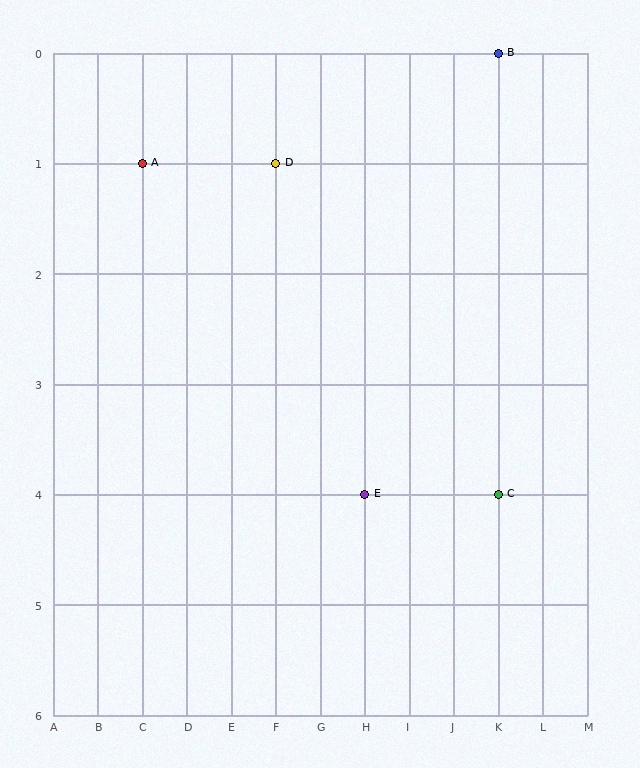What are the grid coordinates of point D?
Point D is at grid coordinates (F, 1).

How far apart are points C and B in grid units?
Points C and B are 4 rows apart.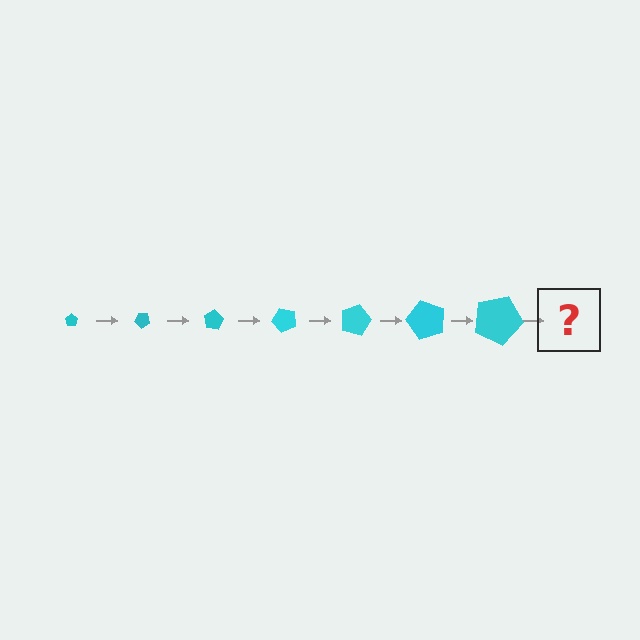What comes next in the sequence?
The next element should be a pentagon, larger than the previous one and rotated 280 degrees from the start.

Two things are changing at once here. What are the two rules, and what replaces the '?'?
The two rules are that the pentagon grows larger each step and it rotates 40 degrees each step. The '?' should be a pentagon, larger than the previous one and rotated 280 degrees from the start.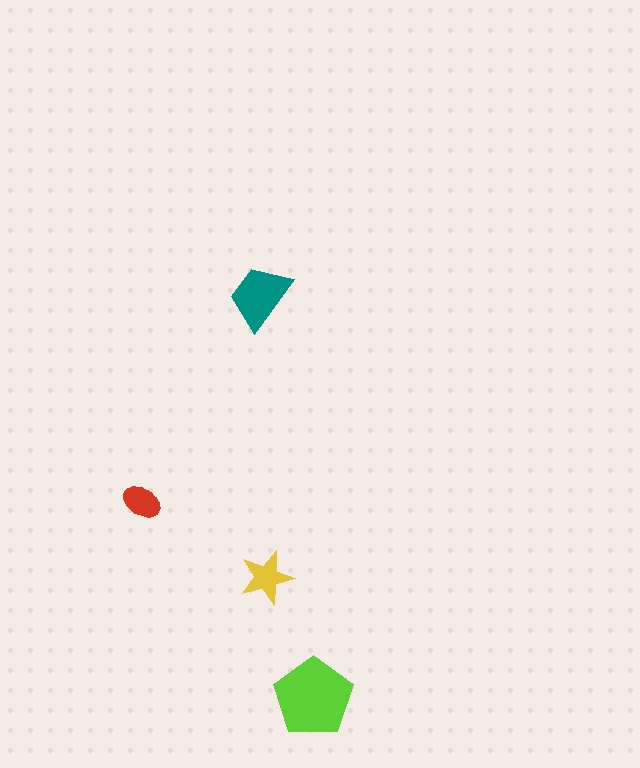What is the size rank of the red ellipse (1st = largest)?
4th.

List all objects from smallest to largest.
The red ellipse, the yellow star, the teal trapezoid, the lime pentagon.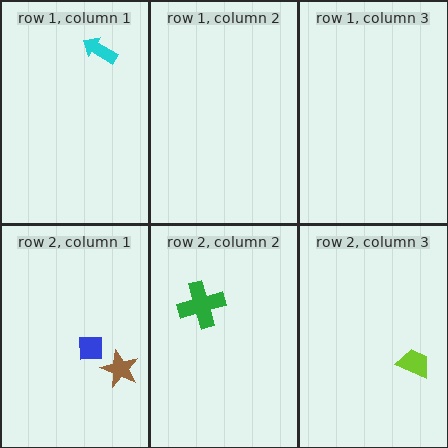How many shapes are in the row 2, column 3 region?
1.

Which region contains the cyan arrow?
The row 1, column 1 region.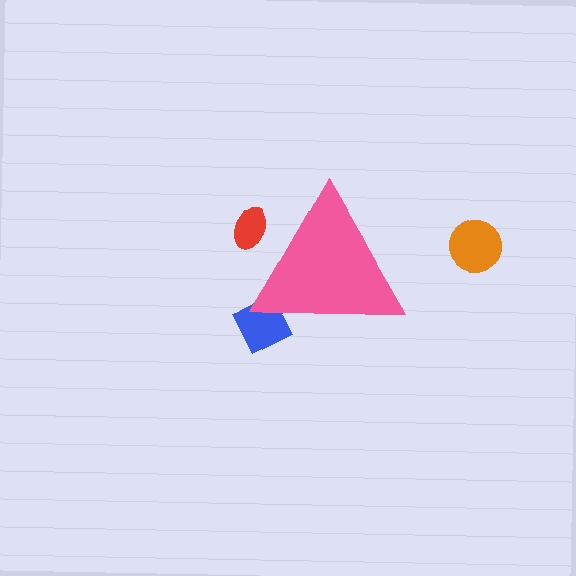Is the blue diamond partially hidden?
Yes, the blue diamond is partially hidden behind the pink triangle.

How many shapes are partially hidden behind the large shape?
2 shapes are partially hidden.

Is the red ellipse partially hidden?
Yes, the red ellipse is partially hidden behind the pink triangle.